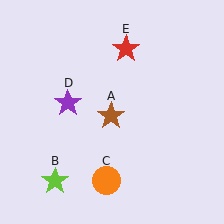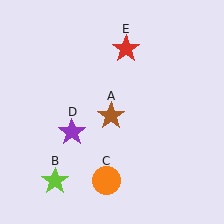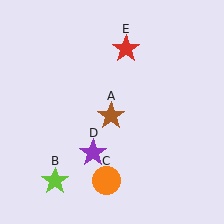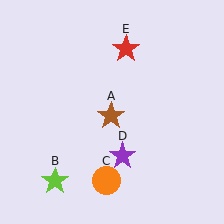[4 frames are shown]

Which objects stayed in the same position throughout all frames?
Brown star (object A) and lime star (object B) and orange circle (object C) and red star (object E) remained stationary.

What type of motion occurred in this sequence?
The purple star (object D) rotated counterclockwise around the center of the scene.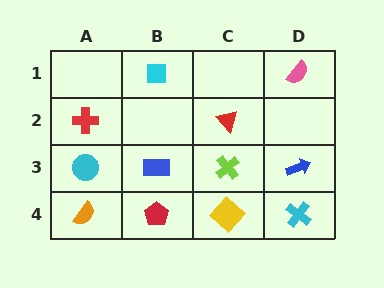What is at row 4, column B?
A red pentagon.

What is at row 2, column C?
A red triangle.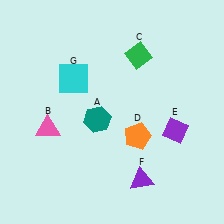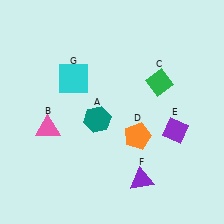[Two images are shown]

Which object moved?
The green diamond (C) moved down.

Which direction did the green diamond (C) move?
The green diamond (C) moved down.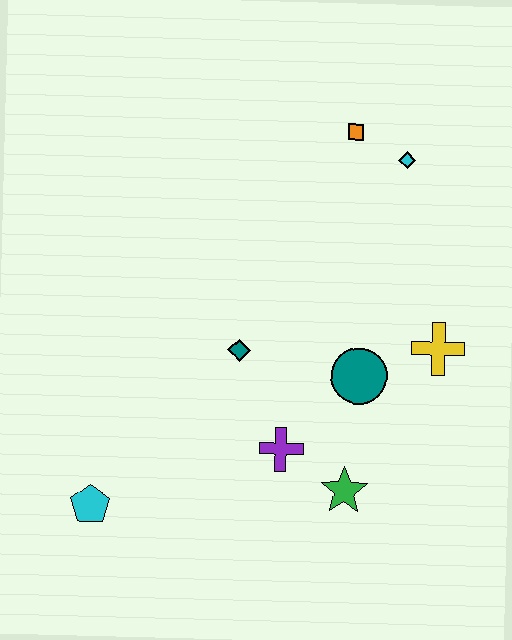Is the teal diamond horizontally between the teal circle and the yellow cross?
No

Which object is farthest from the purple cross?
The orange square is farthest from the purple cross.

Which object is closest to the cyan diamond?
The orange square is closest to the cyan diamond.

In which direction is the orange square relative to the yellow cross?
The orange square is above the yellow cross.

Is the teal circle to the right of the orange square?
Yes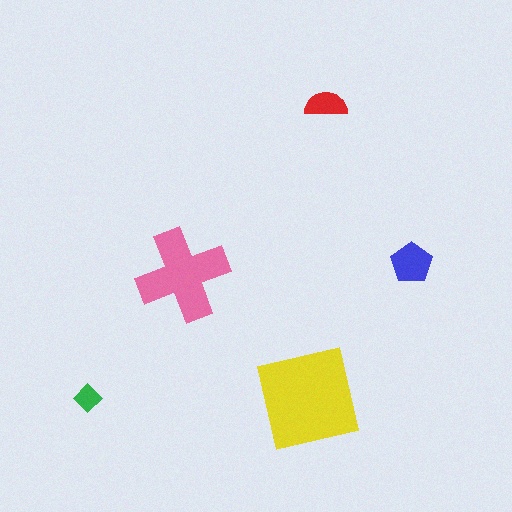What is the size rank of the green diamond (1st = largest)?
5th.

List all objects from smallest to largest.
The green diamond, the red semicircle, the blue pentagon, the pink cross, the yellow square.